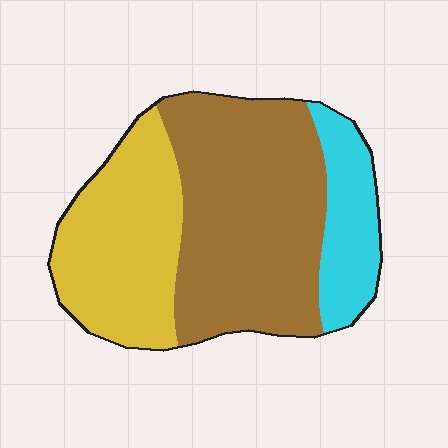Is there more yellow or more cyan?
Yellow.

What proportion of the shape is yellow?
Yellow covers 33% of the shape.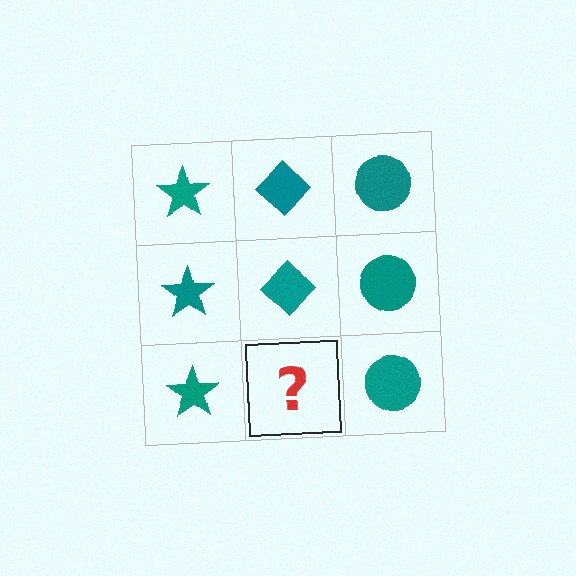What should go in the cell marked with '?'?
The missing cell should contain a teal diamond.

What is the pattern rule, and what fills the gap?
The rule is that each column has a consistent shape. The gap should be filled with a teal diamond.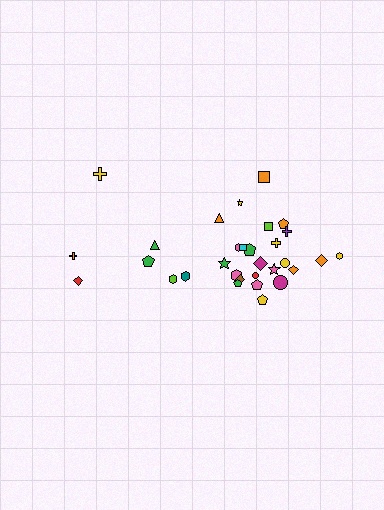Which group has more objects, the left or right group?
The right group.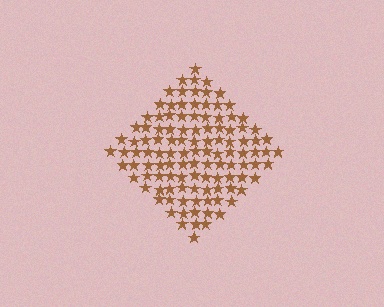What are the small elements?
The small elements are stars.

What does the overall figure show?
The overall figure shows a diamond.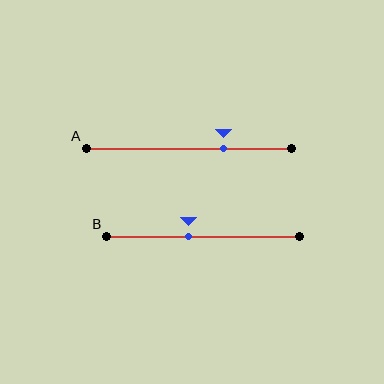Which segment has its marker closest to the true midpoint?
Segment B has its marker closest to the true midpoint.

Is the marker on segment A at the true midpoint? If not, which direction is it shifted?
No, the marker on segment A is shifted to the right by about 17% of the segment length.